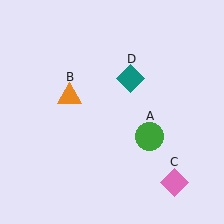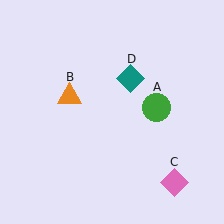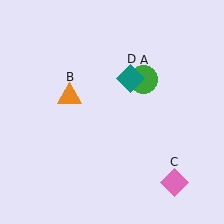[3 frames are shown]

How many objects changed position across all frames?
1 object changed position: green circle (object A).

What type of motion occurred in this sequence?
The green circle (object A) rotated counterclockwise around the center of the scene.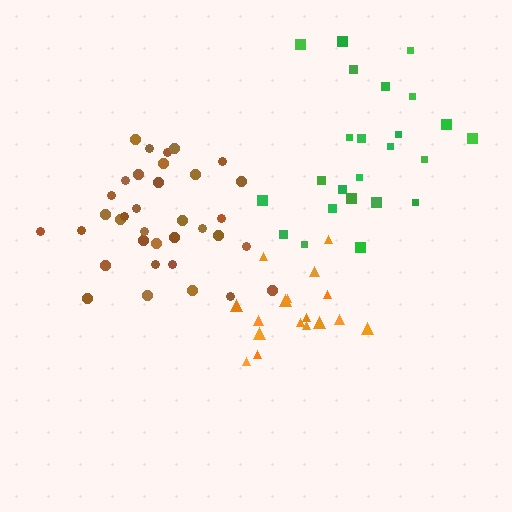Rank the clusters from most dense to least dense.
orange, brown, green.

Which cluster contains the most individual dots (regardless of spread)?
Brown (35).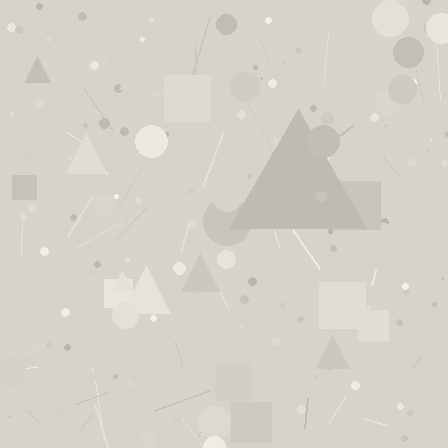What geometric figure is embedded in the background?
A triangle is embedded in the background.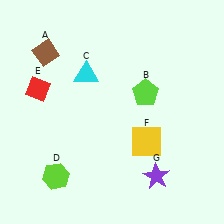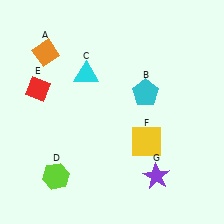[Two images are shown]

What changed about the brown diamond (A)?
In Image 1, A is brown. In Image 2, it changed to orange.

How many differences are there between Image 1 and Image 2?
There are 2 differences between the two images.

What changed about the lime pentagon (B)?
In Image 1, B is lime. In Image 2, it changed to cyan.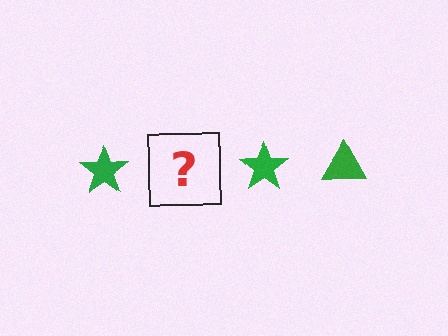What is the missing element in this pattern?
The missing element is a green triangle.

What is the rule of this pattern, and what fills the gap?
The rule is that the pattern cycles through star, triangle shapes in green. The gap should be filled with a green triangle.